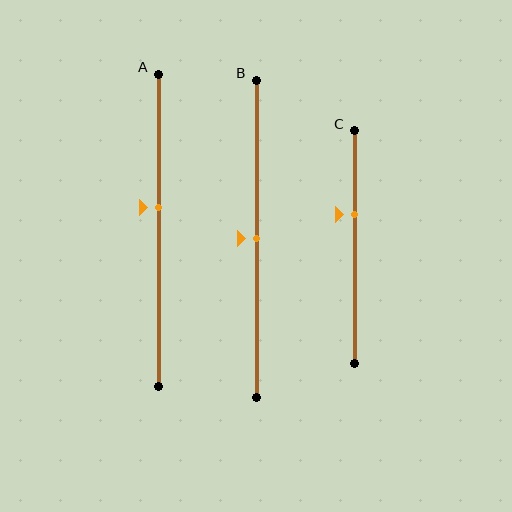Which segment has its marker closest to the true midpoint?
Segment B has its marker closest to the true midpoint.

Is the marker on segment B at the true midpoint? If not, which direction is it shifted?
Yes, the marker on segment B is at the true midpoint.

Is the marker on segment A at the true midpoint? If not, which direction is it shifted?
No, the marker on segment A is shifted upward by about 7% of the segment length.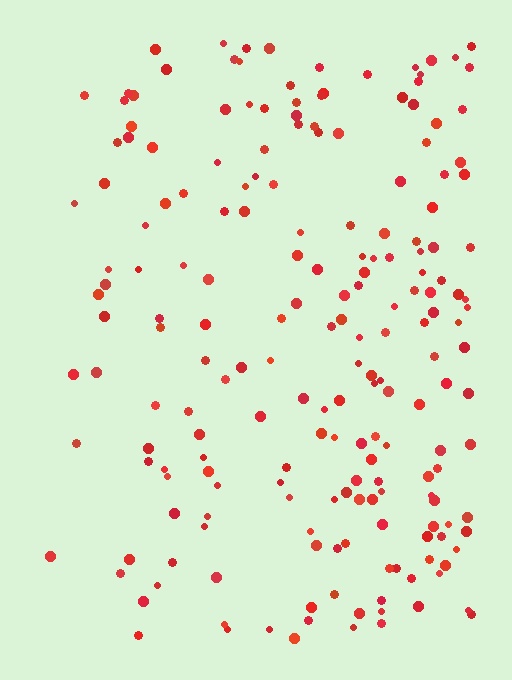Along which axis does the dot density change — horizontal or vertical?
Horizontal.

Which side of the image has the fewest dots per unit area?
The left.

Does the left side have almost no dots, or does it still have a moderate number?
Still a moderate number, just noticeably fewer than the right.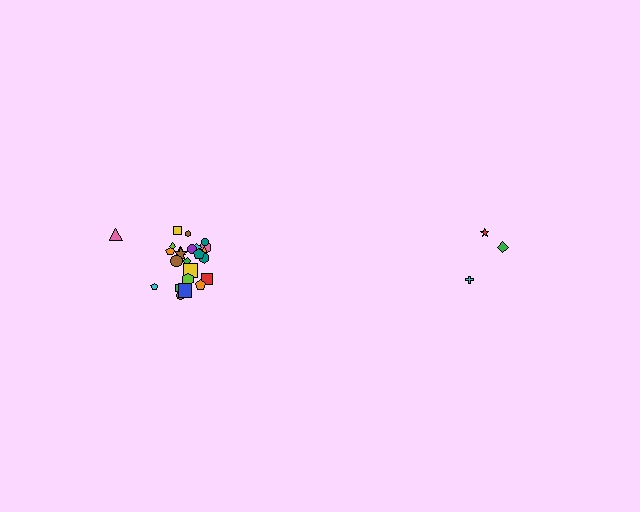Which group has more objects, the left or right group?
The left group.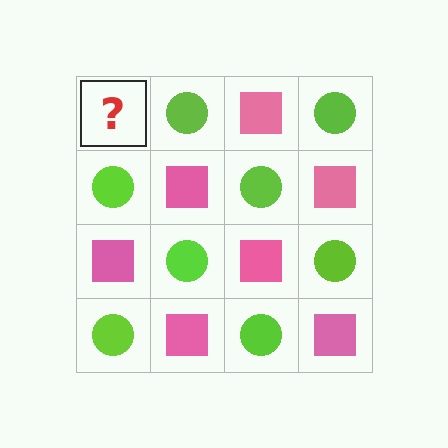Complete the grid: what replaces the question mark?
The question mark should be replaced with a pink square.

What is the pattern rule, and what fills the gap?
The rule is that it alternates pink square and lime circle in a checkerboard pattern. The gap should be filled with a pink square.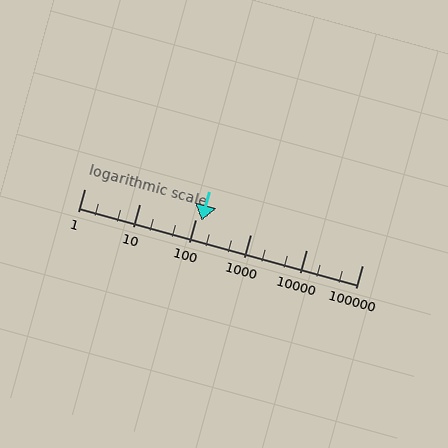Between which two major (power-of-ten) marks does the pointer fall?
The pointer is between 100 and 1000.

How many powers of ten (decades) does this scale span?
The scale spans 5 decades, from 1 to 100000.